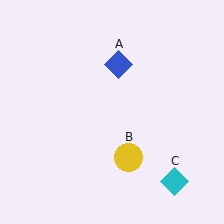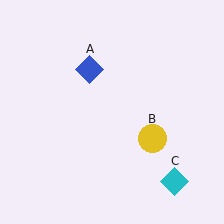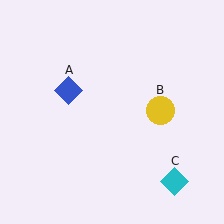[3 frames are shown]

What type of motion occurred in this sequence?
The blue diamond (object A), yellow circle (object B) rotated counterclockwise around the center of the scene.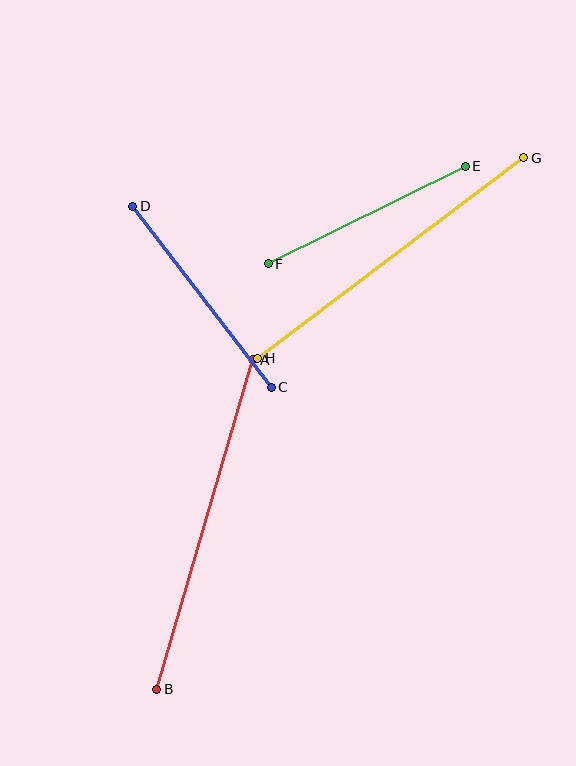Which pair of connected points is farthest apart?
Points A and B are farthest apart.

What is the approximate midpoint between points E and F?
The midpoint is at approximately (367, 215) pixels.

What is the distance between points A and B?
The distance is approximately 343 pixels.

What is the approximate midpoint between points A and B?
The midpoint is at approximately (205, 525) pixels.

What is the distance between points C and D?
The distance is approximately 228 pixels.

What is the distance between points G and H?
The distance is approximately 333 pixels.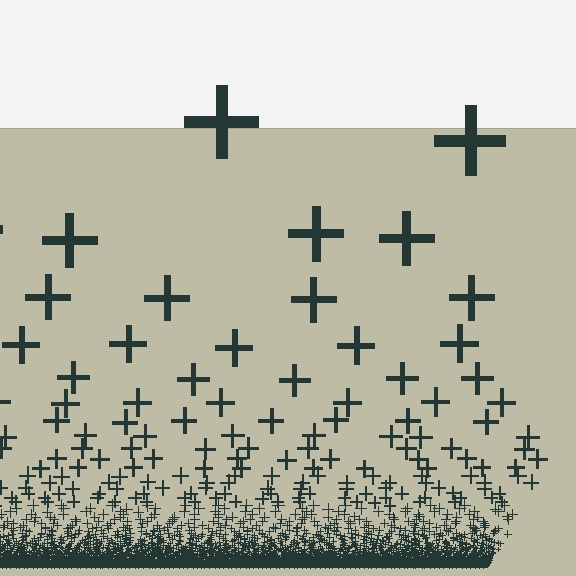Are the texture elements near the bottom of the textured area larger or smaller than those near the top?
Smaller. The gradient is inverted — elements near the bottom are smaller and denser.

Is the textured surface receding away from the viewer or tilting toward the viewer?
The surface appears to tilt toward the viewer. Texture elements get larger and sparser toward the top.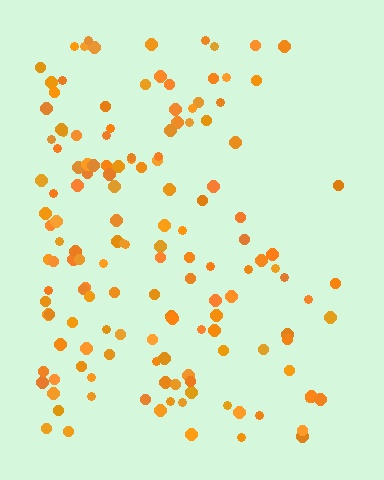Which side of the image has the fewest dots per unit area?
The right.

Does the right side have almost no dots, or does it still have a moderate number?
Still a moderate number, just noticeably fewer than the left.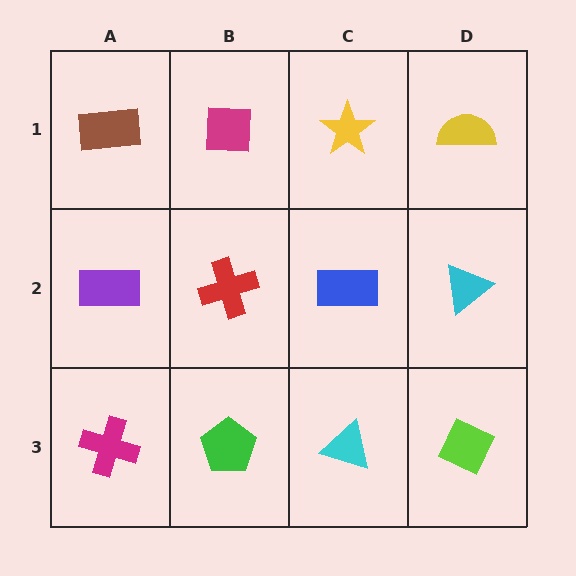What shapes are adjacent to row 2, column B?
A magenta square (row 1, column B), a green pentagon (row 3, column B), a purple rectangle (row 2, column A), a blue rectangle (row 2, column C).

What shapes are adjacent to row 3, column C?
A blue rectangle (row 2, column C), a green pentagon (row 3, column B), a lime diamond (row 3, column D).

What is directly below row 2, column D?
A lime diamond.